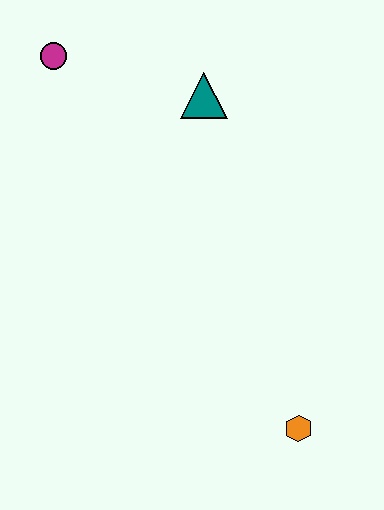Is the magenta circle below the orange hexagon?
No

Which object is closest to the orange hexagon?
The teal triangle is closest to the orange hexagon.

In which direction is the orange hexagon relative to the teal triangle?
The orange hexagon is below the teal triangle.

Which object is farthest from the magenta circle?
The orange hexagon is farthest from the magenta circle.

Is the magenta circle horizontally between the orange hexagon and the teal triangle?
No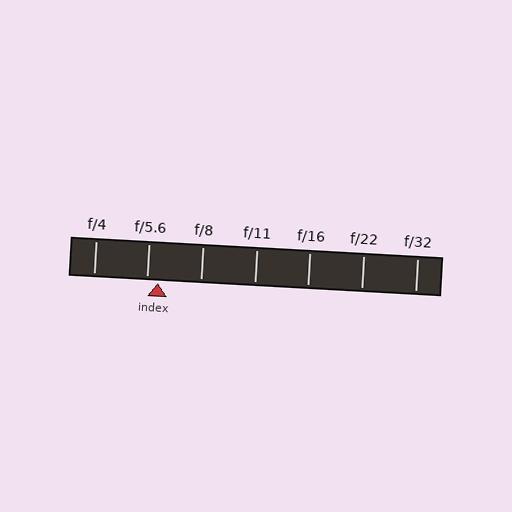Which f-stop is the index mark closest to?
The index mark is closest to f/5.6.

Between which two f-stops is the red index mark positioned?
The index mark is between f/5.6 and f/8.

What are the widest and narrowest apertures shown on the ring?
The widest aperture shown is f/4 and the narrowest is f/32.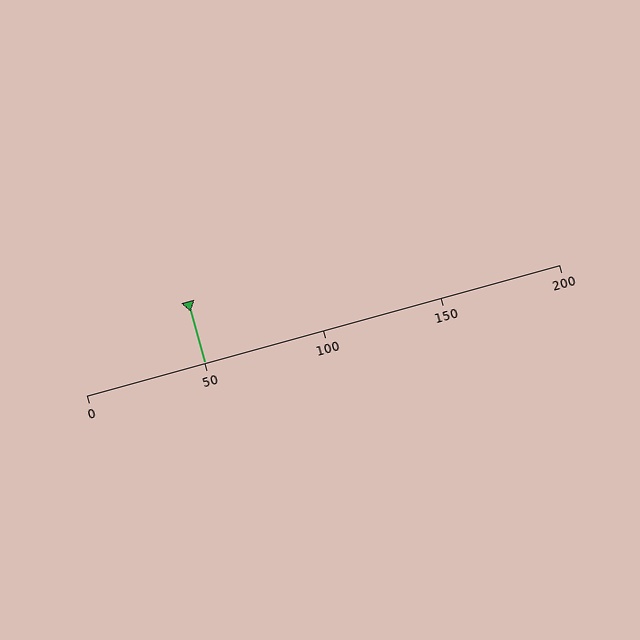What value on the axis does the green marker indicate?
The marker indicates approximately 50.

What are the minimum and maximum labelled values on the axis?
The axis runs from 0 to 200.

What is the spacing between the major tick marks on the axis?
The major ticks are spaced 50 apart.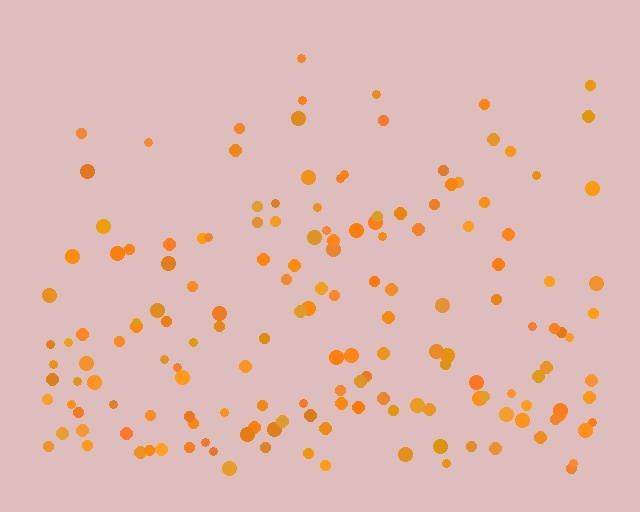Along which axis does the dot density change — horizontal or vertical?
Vertical.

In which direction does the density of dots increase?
From top to bottom, with the bottom side densest.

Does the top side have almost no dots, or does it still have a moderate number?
Still a moderate number, just noticeably fewer than the bottom.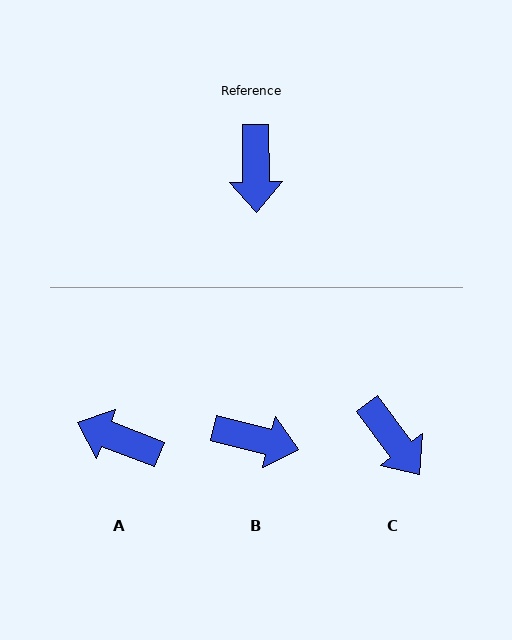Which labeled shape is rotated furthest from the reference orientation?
A, about 111 degrees away.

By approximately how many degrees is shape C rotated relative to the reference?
Approximately 36 degrees counter-clockwise.